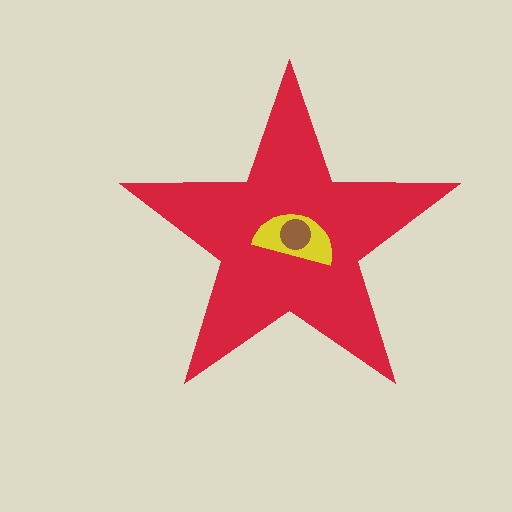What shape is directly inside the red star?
The yellow semicircle.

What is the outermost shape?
The red star.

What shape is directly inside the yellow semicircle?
The brown circle.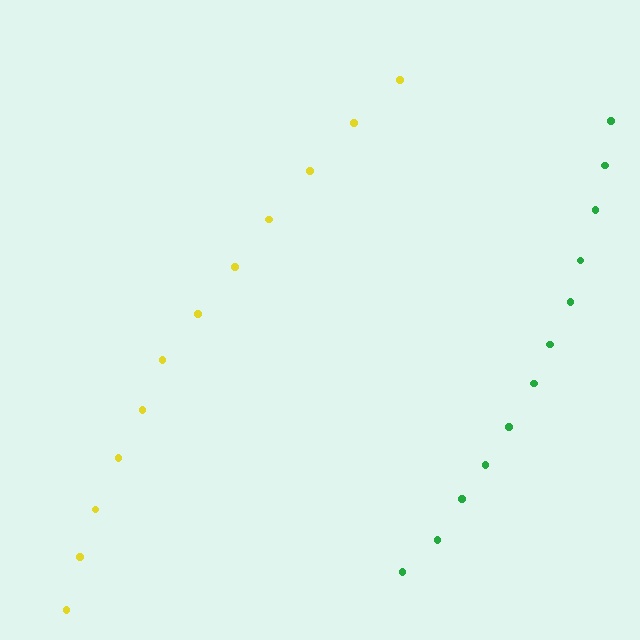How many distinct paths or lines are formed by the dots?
There are 2 distinct paths.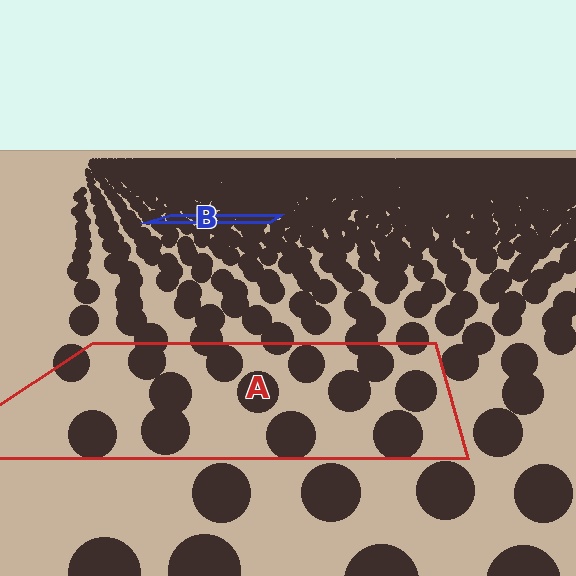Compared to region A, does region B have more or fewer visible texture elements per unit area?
Region B has more texture elements per unit area — they are packed more densely because it is farther away.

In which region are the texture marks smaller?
The texture marks are smaller in region B, because it is farther away.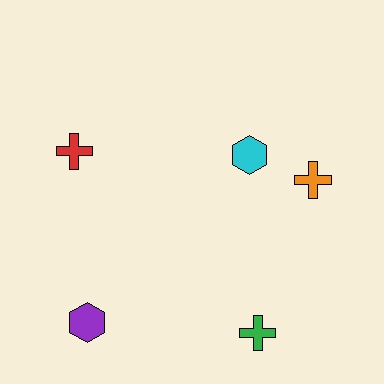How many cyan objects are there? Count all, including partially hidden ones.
There is 1 cyan object.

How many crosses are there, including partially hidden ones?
There are 3 crosses.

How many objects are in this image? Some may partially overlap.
There are 5 objects.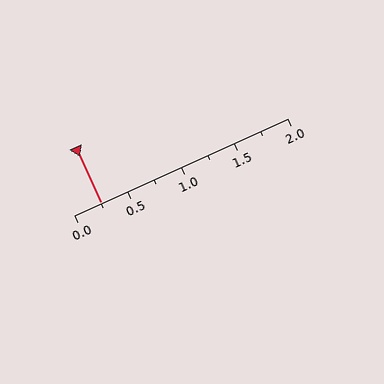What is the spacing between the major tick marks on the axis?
The major ticks are spaced 0.5 apart.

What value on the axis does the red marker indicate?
The marker indicates approximately 0.25.